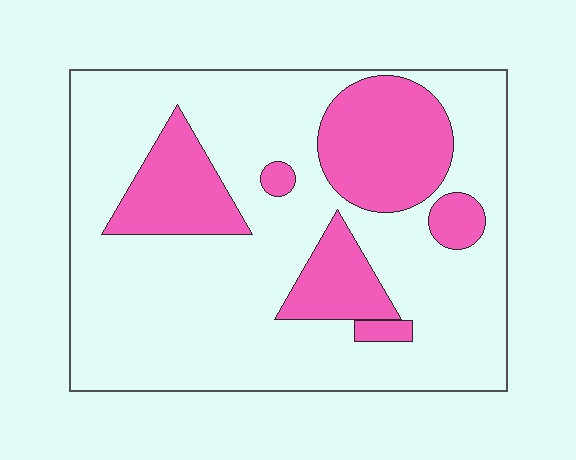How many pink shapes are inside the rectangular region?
6.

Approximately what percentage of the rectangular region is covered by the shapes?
Approximately 25%.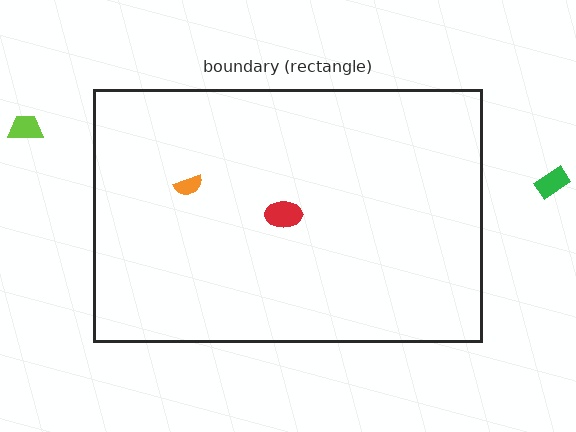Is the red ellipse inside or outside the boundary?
Inside.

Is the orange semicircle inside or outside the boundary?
Inside.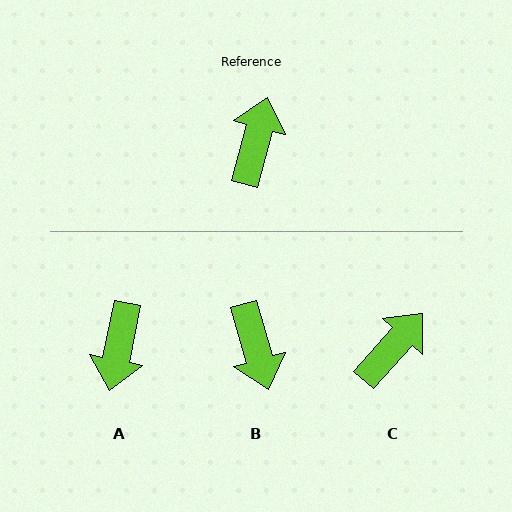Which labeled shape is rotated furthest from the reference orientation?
A, about 176 degrees away.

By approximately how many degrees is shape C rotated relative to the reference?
Approximately 26 degrees clockwise.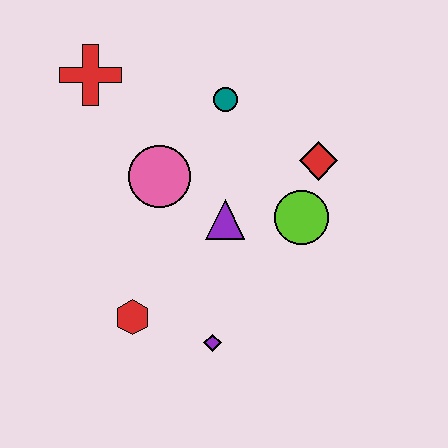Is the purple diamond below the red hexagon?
Yes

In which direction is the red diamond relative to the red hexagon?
The red diamond is to the right of the red hexagon.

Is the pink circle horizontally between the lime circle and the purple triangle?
No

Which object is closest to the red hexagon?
The purple diamond is closest to the red hexagon.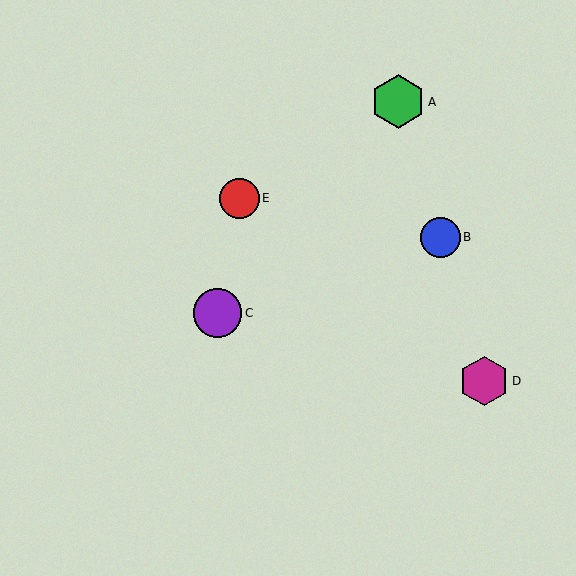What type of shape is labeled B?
Shape B is a blue circle.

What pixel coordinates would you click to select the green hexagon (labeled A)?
Click at (398, 102) to select the green hexagon A.